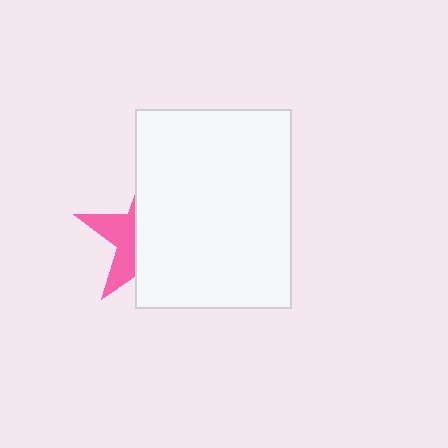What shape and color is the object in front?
The object in front is a white rectangle.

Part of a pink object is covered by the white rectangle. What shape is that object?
It is a star.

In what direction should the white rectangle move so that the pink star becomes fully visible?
The white rectangle should move right. That is the shortest direction to clear the overlap and leave the pink star fully visible.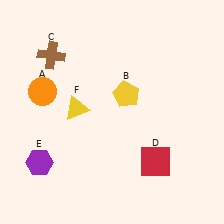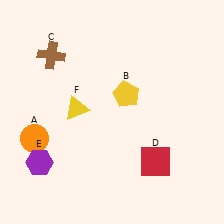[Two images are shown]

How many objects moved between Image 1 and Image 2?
1 object moved between the two images.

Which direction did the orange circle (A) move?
The orange circle (A) moved down.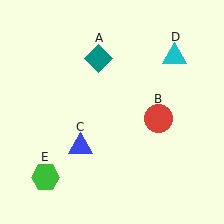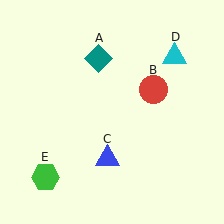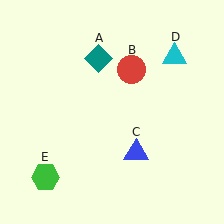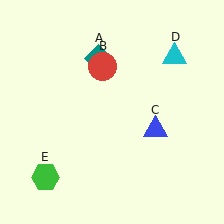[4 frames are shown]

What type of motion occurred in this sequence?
The red circle (object B), blue triangle (object C) rotated counterclockwise around the center of the scene.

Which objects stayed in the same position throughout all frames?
Teal diamond (object A) and cyan triangle (object D) and green hexagon (object E) remained stationary.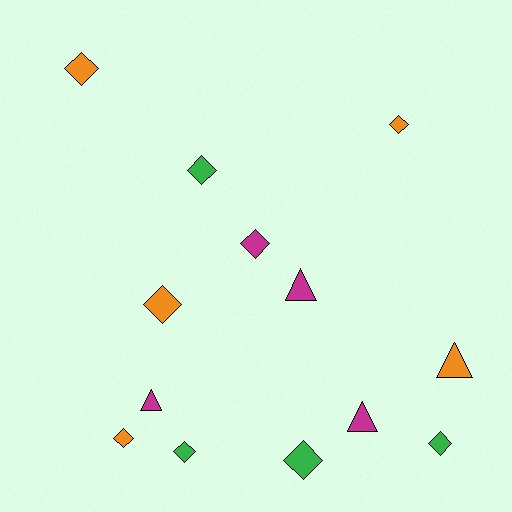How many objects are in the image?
There are 13 objects.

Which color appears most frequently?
Orange, with 5 objects.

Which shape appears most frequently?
Diamond, with 9 objects.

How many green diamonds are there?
There are 4 green diamonds.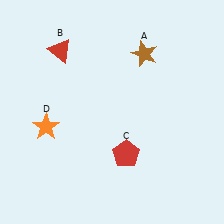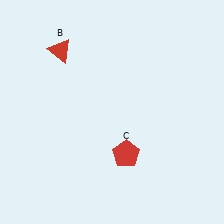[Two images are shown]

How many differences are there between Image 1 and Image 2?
There are 2 differences between the two images.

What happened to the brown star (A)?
The brown star (A) was removed in Image 2. It was in the top-right area of Image 1.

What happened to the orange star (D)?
The orange star (D) was removed in Image 2. It was in the bottom-left area of Image 1.